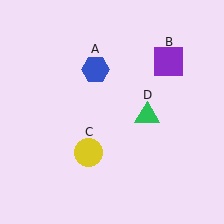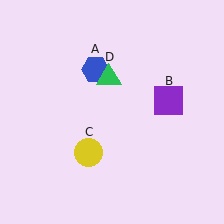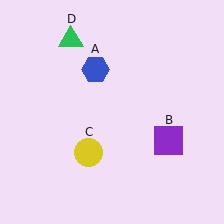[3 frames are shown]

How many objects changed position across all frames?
2 objects changed position: purple square (object B), green triangle (object D).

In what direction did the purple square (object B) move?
The purple square (object B) moved down.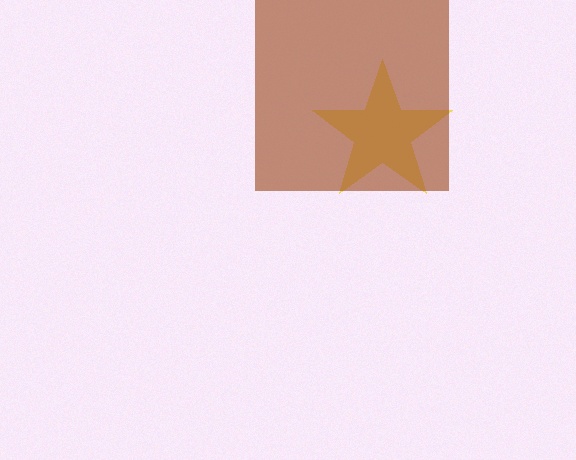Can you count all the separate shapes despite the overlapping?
Yes, there are 2 separate shapes.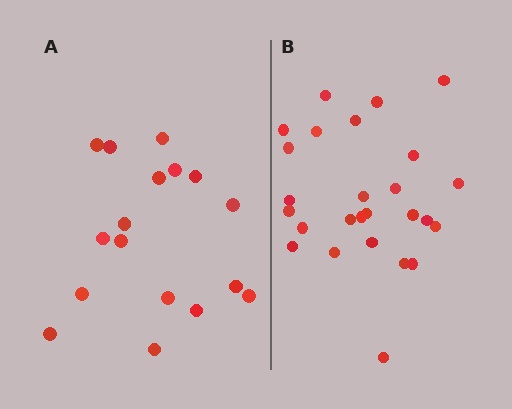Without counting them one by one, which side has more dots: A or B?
Region B (the right region) has more dots.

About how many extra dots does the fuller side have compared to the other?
Region B has roughly 8 or so more dots than region A.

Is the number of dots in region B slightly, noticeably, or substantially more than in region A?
Region B has substantially more. The ratio is roughly 1.5 to 1.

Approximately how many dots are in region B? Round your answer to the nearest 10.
About 30 dots. (The exact count is 26, which rounds to 30.)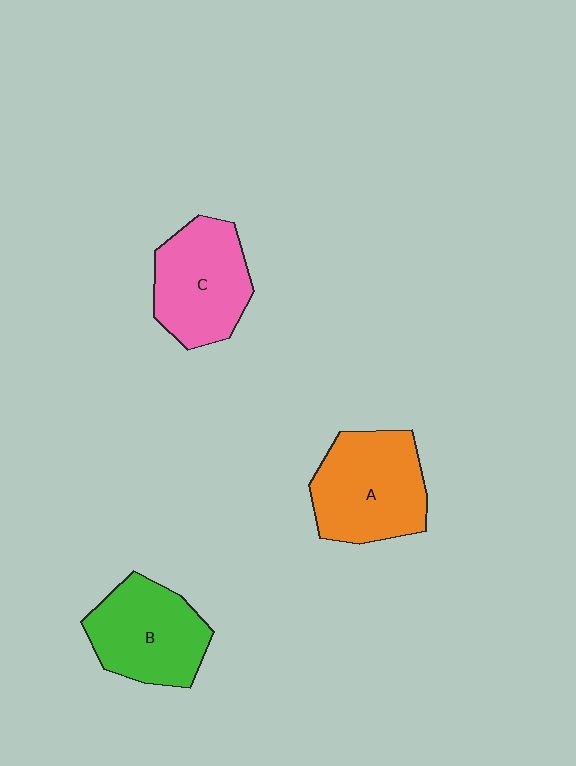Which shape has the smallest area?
Shape C (pink).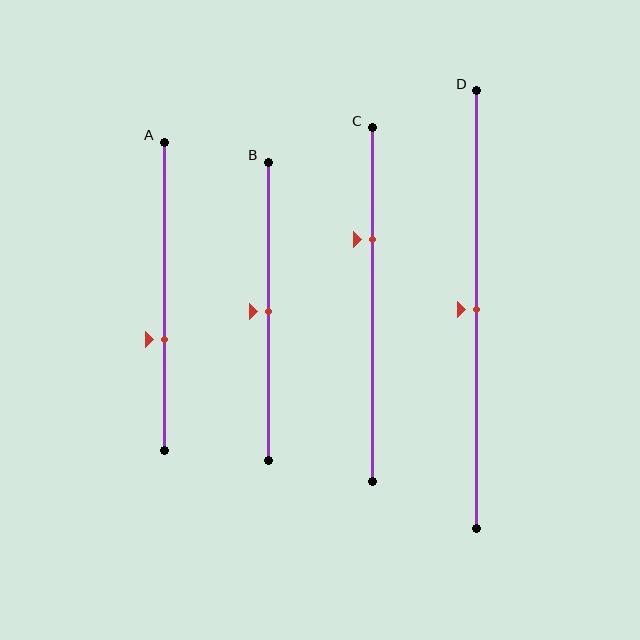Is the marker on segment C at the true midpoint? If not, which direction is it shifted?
No, the marker on segment C is shifted upward by about 18% of the segment length.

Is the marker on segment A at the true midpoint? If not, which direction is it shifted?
No, the marker on segment A is shifted downward by about 14% of the segment length.